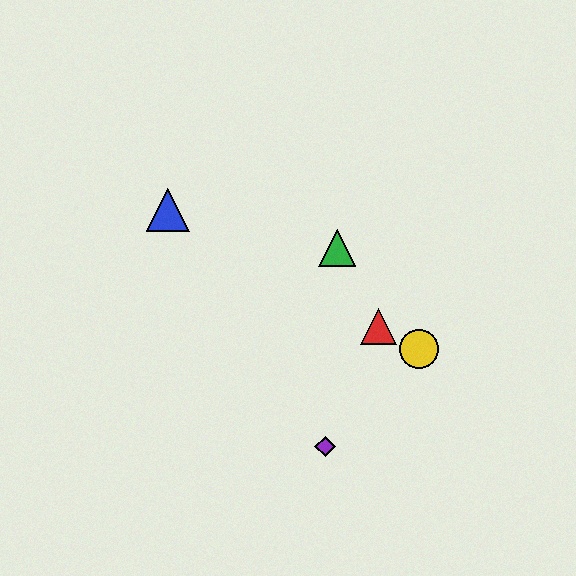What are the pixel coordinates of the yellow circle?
The yellow circle is at (419, 349).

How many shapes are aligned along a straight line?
3 shapes (the red triangle, the blue triangle, the yellow circle) are aligned along a straight line.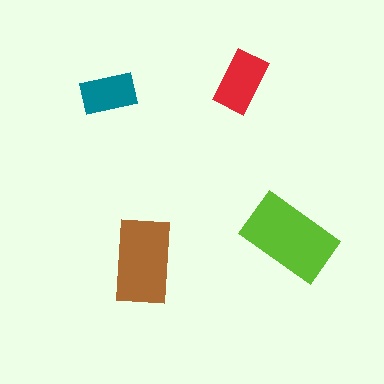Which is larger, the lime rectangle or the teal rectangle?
The lime one.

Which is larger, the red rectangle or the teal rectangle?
The red one.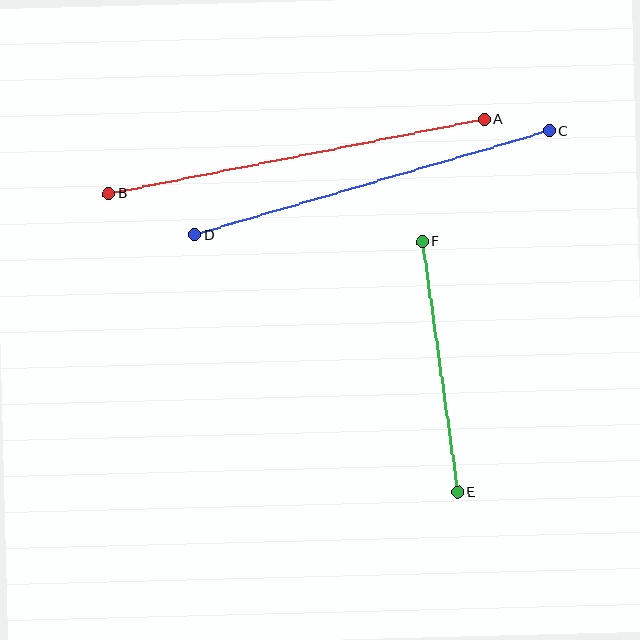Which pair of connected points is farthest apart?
Points A and B are farthest apart.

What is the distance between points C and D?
The distance is approximately 370 pixels.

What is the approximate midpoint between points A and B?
The midpoint is at approximately (296, 156) pixels.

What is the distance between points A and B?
The distance is approximately 383 pixels.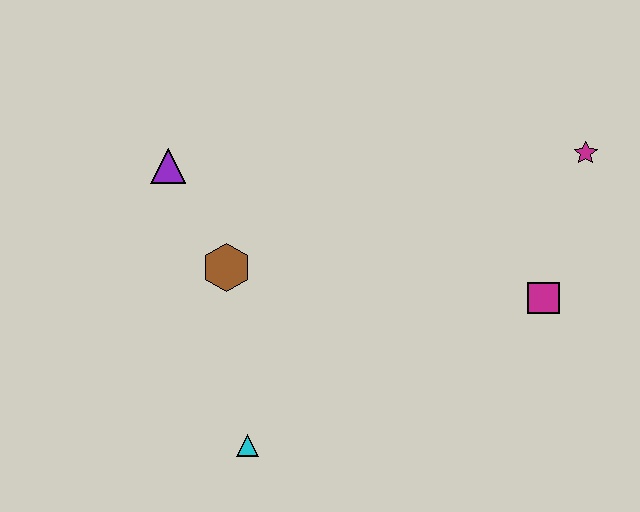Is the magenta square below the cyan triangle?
No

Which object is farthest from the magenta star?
The cyan triangle is farthest from the magenta star.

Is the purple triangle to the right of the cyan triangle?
No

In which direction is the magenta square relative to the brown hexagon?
The magenta square is to the right of the brown hexagon.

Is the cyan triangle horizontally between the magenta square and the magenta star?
No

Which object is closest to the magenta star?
The magenta square is closest to the magenta star.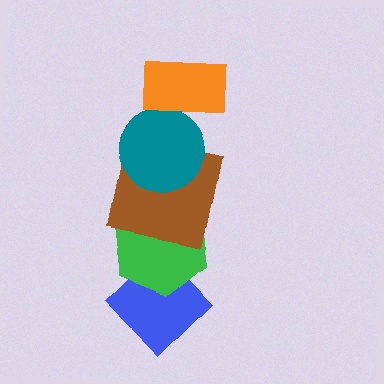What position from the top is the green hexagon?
The green hexagon is 4th from the top.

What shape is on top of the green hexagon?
The brown square is on top of the green hexagon.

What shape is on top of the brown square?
The teal circle is on top of the brown square.